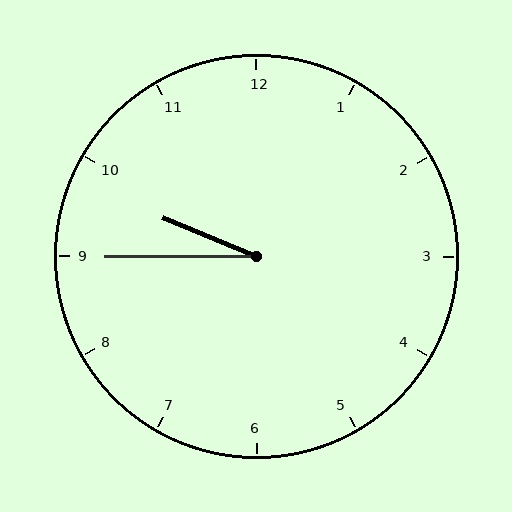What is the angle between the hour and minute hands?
Approximately 22 degrees.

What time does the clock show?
9:45.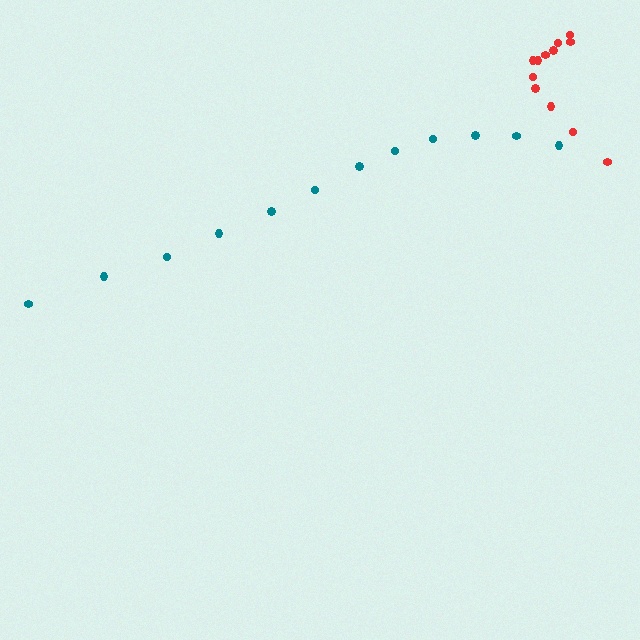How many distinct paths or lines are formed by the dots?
There are 2 distinct paths.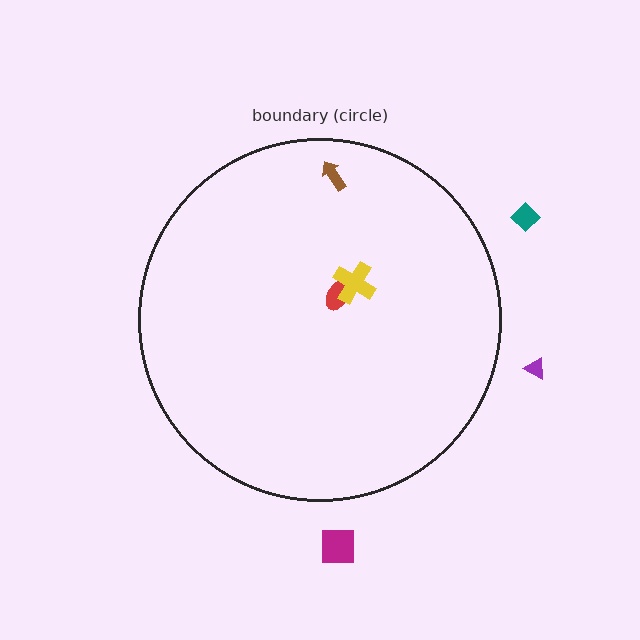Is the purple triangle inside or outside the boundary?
Outside.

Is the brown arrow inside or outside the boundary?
Inside.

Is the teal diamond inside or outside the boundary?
Outside.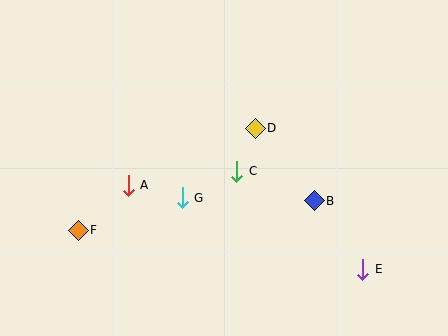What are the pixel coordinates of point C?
Point C is at (237, 171).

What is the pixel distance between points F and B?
The distance between F and B is 238 pixels.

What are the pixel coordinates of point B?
Point B is at (314, 201).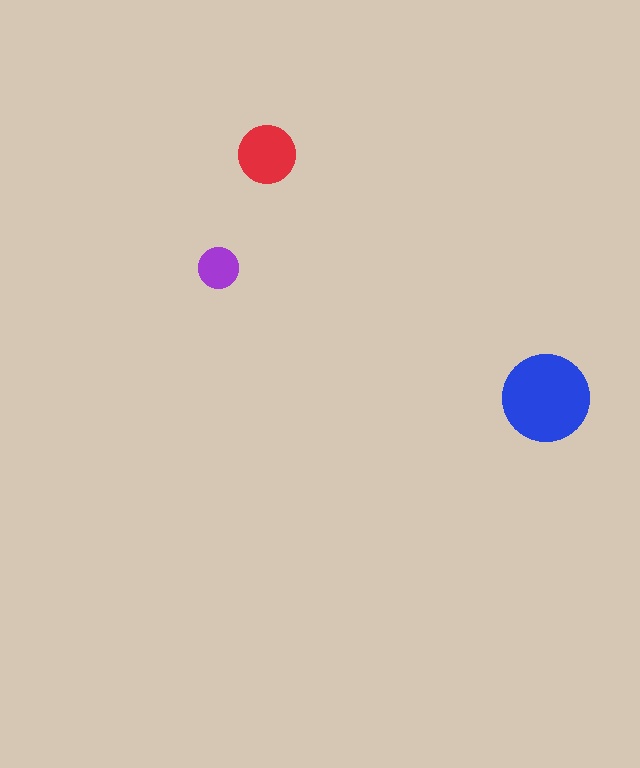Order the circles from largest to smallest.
the blue one, the red one, the purple one.